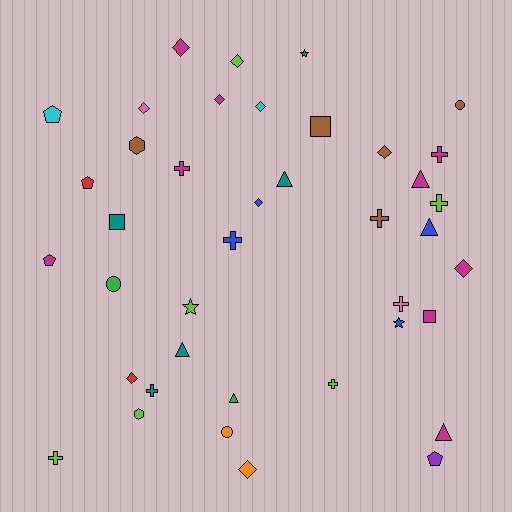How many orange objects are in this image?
There are 2 orange objects.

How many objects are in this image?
There are 40 objects.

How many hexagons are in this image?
There are 2 hexagons.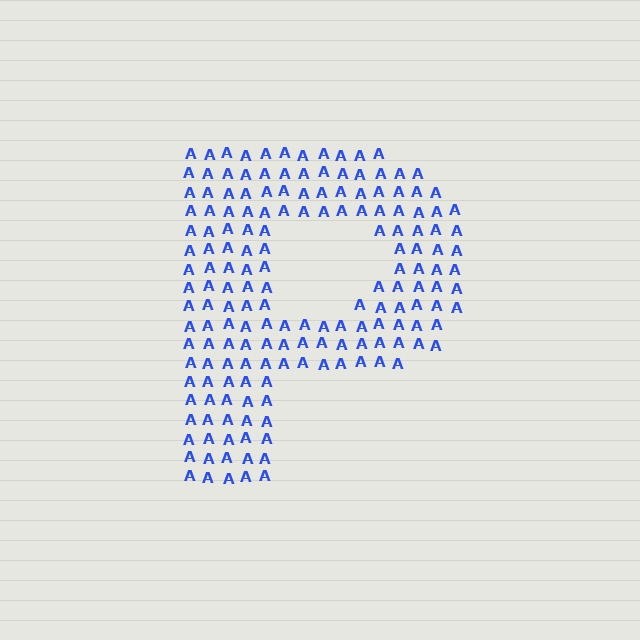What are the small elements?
The small elements are letter A's.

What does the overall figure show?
The overall figure shows the letter P.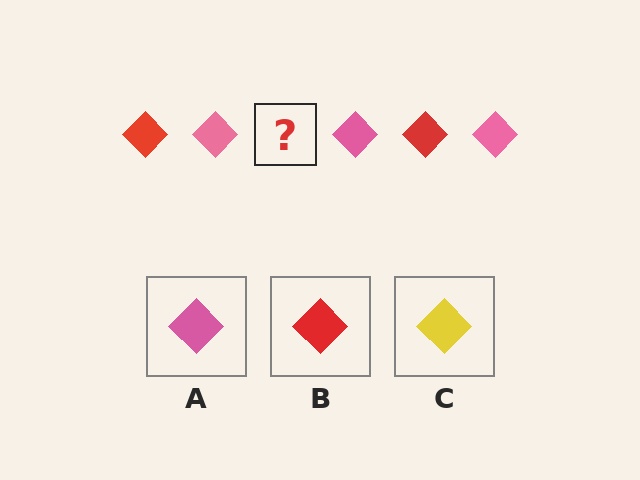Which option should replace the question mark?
Option B.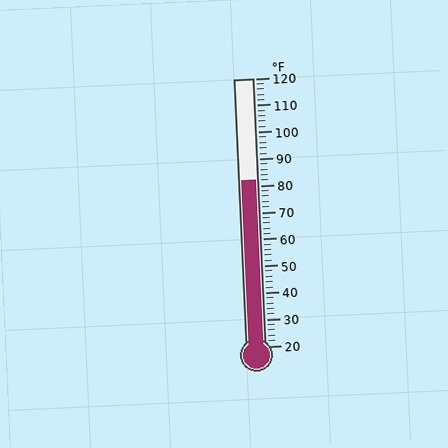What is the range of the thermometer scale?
The thermometer scale ranges from 20°F to 120°F.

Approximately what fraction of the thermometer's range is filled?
The thermometer is filled to approximately 60% of its range.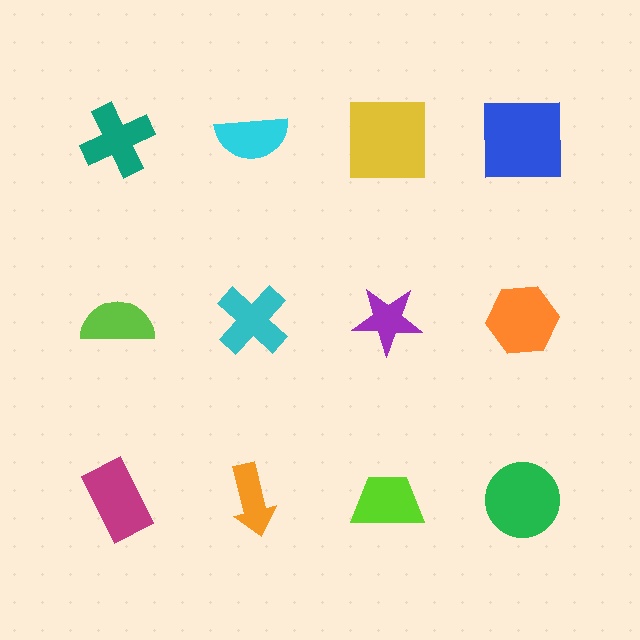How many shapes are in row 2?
4 shapes.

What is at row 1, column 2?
A cyan semicircle.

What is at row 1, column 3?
A yellow square.